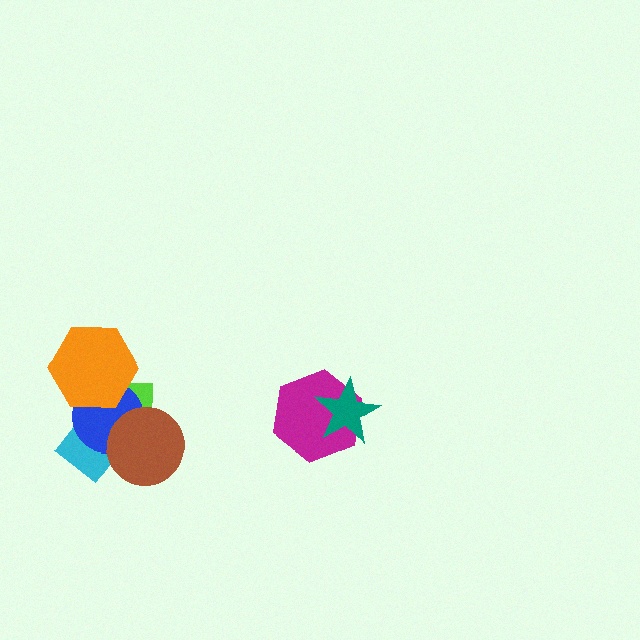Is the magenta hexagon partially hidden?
Yes, it is partially covered by another shape.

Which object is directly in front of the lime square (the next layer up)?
The cyan rectangle is directly in front of the lime square.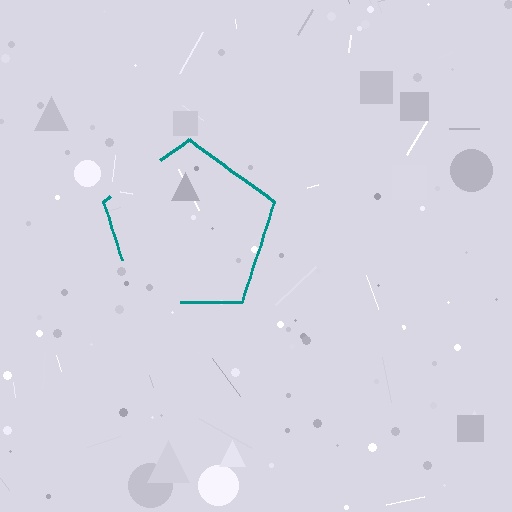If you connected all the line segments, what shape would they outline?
They would outline a pentagon.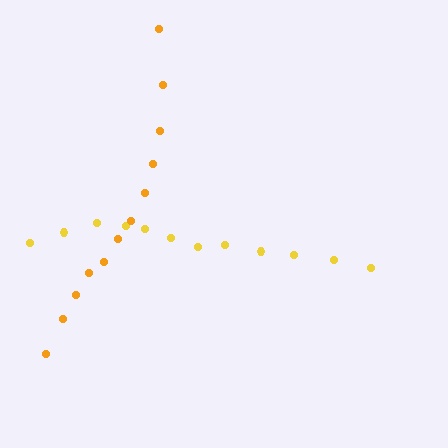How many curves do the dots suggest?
There are 2 distinct paths.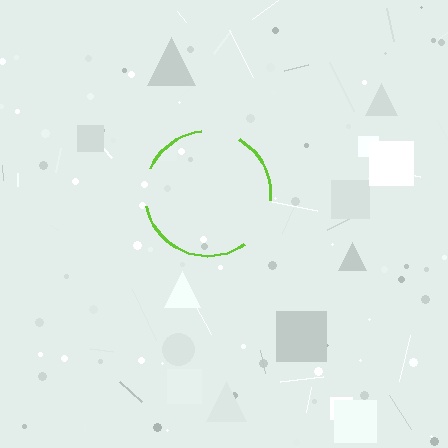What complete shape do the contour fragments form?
The contour fragments form a circle.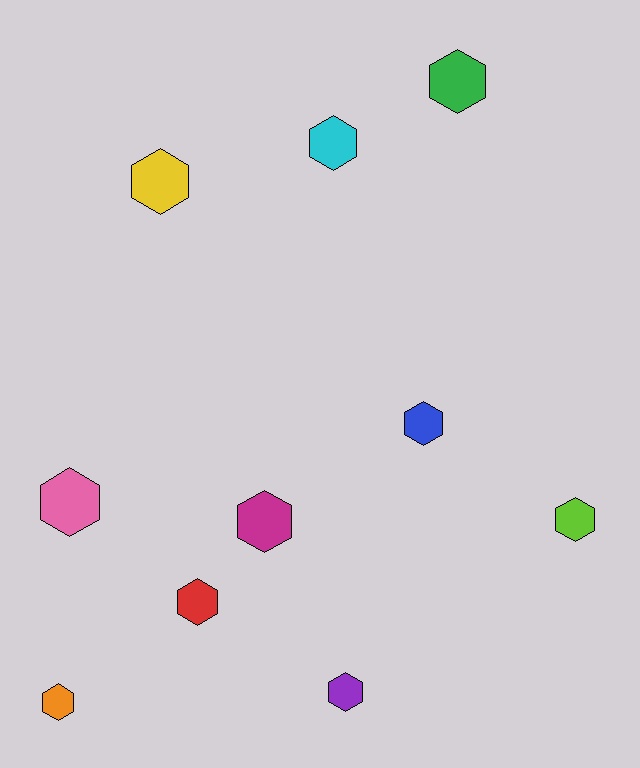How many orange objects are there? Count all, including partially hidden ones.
There is 1 orange object.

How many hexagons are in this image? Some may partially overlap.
There are 10 hexagons.